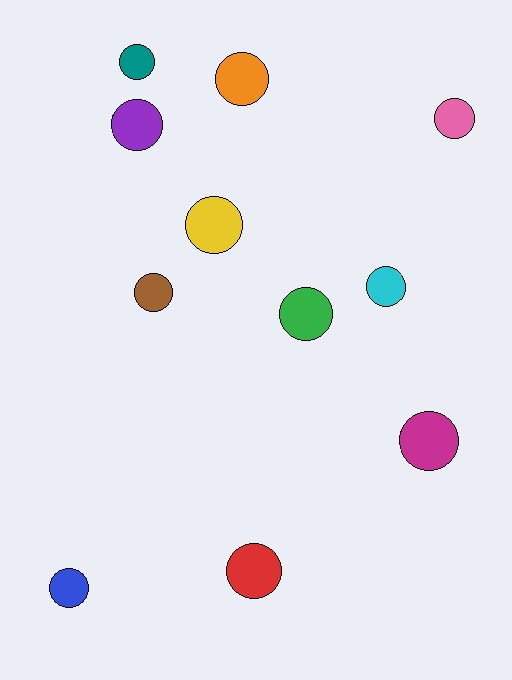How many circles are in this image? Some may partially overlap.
There are 11 circles.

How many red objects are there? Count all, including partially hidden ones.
There is 1 red object.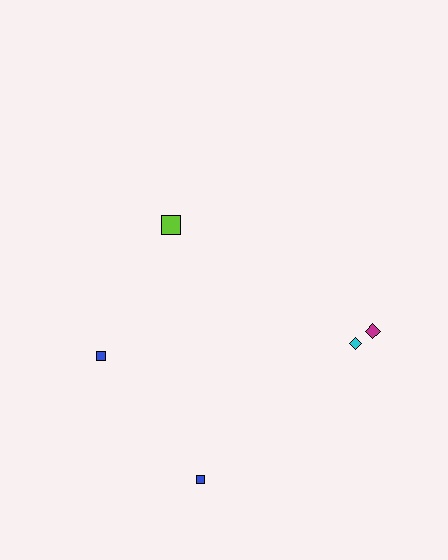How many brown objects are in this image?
There are no brown objects.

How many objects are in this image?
There are 5 objects.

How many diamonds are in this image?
There are 2 diamonds.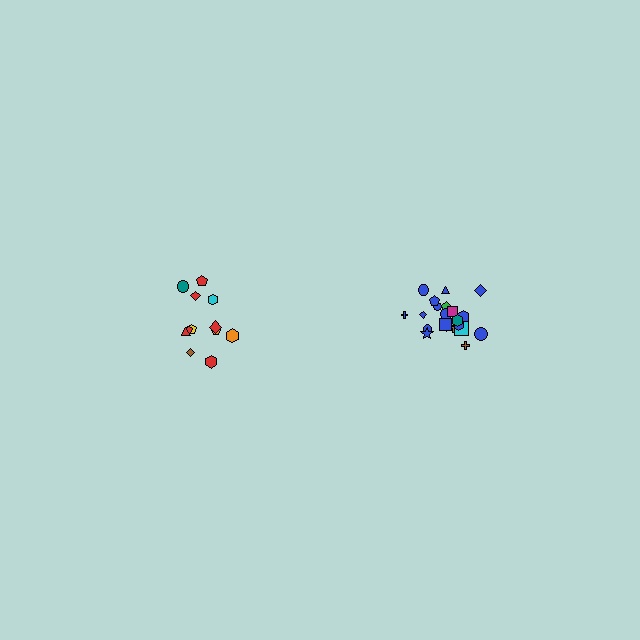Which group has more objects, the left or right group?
The right group.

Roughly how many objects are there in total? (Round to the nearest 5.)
Roughly 35 objects in total.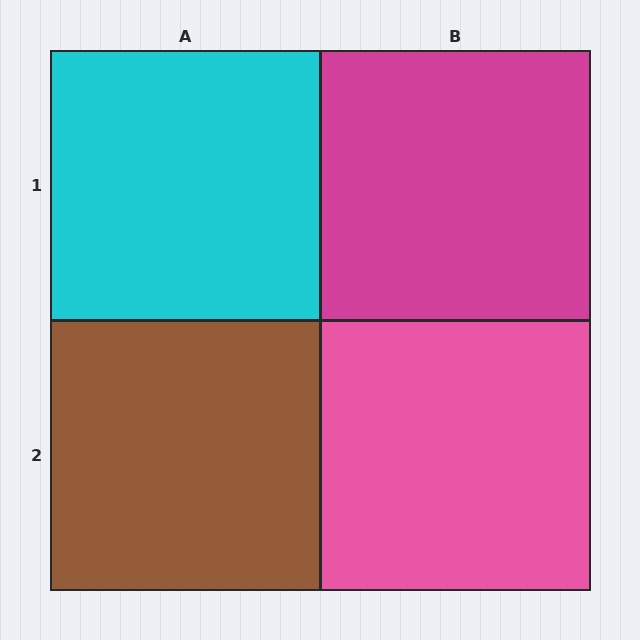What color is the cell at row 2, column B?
Pink.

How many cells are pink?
1 cell is pink.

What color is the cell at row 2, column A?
Brown.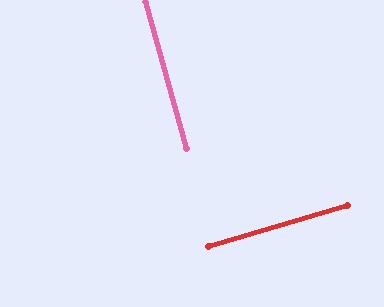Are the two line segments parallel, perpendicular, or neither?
Perpendicular — they meet at approximately 89°.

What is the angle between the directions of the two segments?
Approximately 89 degrees.